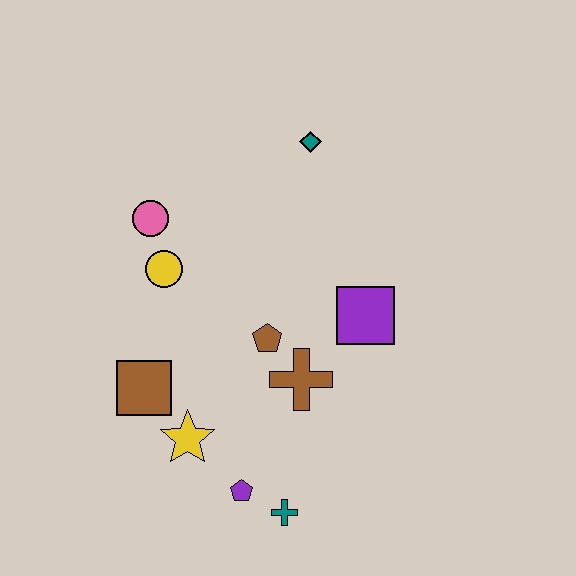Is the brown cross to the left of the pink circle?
No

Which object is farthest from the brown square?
The teal diamond is farthest from the brown square.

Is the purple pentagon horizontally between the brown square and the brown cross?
Yes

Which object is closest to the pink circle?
The yellow circle is closest to the pink circle.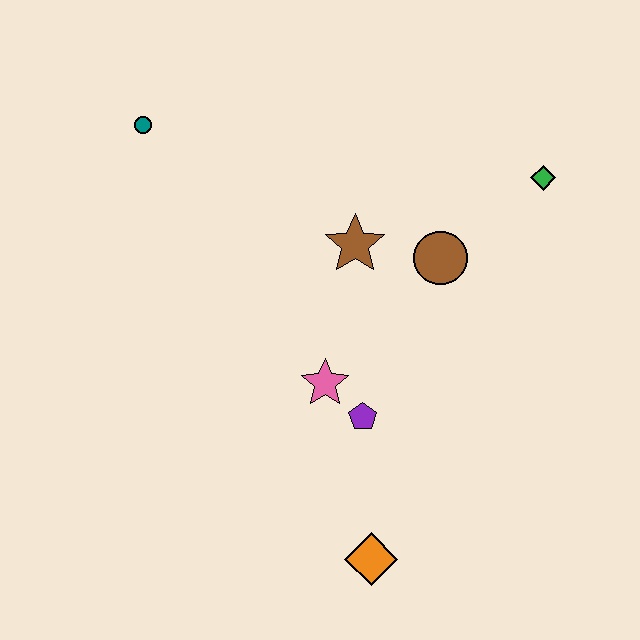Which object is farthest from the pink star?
The teal circle is farthest from the pink star.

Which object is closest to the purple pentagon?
The pink star is closest to the purple pentagon.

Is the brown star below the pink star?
No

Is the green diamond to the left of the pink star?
No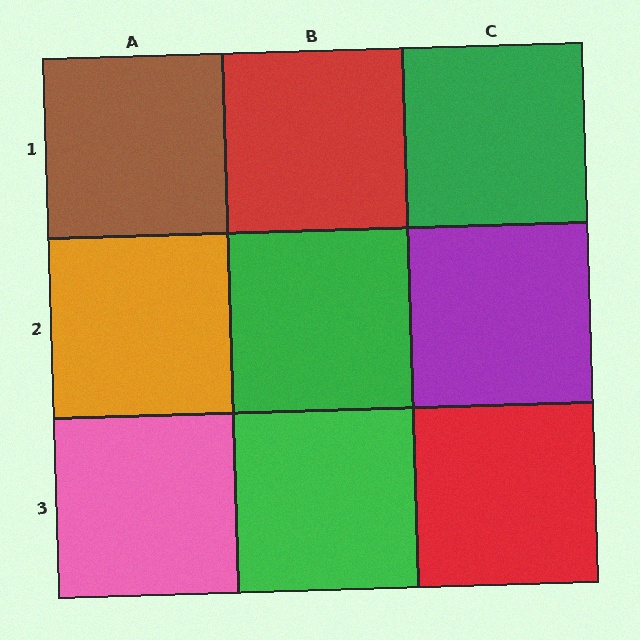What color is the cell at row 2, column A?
Orange.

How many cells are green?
3 cells are green.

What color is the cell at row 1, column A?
Brown.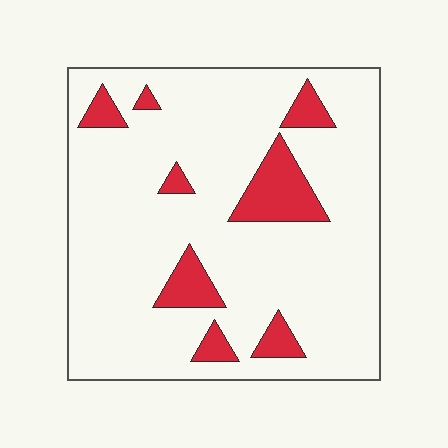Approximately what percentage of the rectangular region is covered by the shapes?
Approximately 15%.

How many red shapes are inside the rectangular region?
8.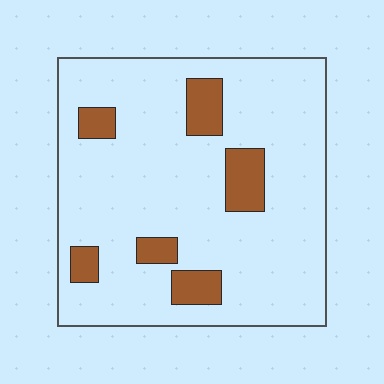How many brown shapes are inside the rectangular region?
6.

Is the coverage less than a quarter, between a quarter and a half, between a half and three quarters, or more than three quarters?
Less than a quarter.